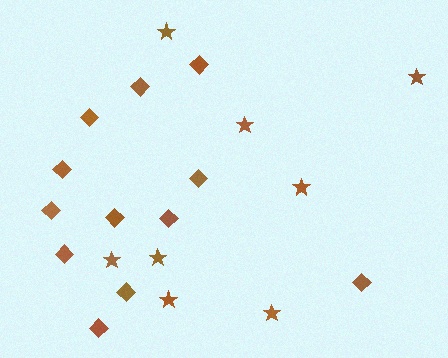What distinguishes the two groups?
There are 2 groups: one group of diamonds (12) and one group of stars (8).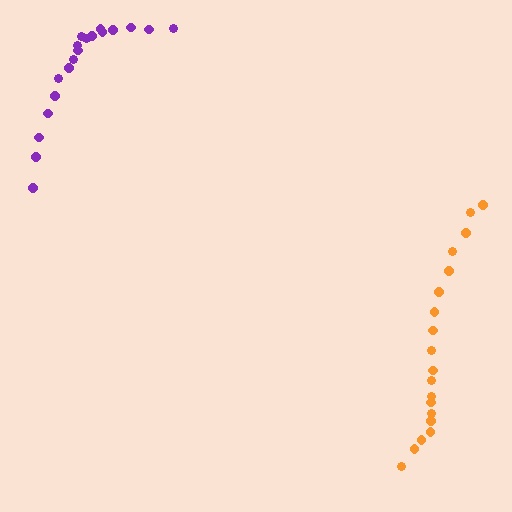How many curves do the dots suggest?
There are 2 distinct paths.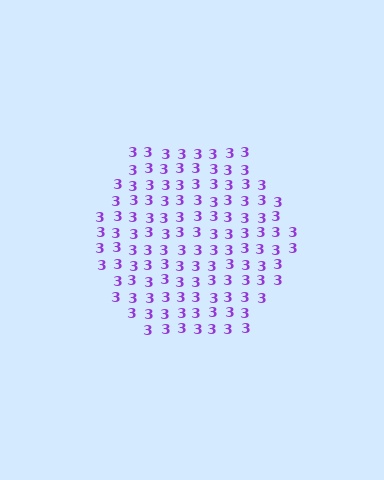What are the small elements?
The small elements are digit 3's.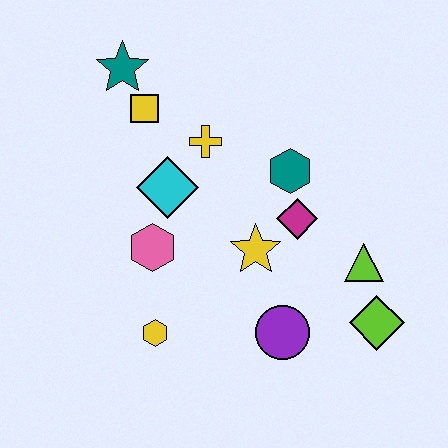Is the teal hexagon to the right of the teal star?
Yes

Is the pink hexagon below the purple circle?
No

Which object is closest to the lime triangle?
The lime diamond is closest to the lime triangle.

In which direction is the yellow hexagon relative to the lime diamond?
The yellow hexagon is to the left of the lime diamond.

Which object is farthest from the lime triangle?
The teal star is farthest from the lime triangle.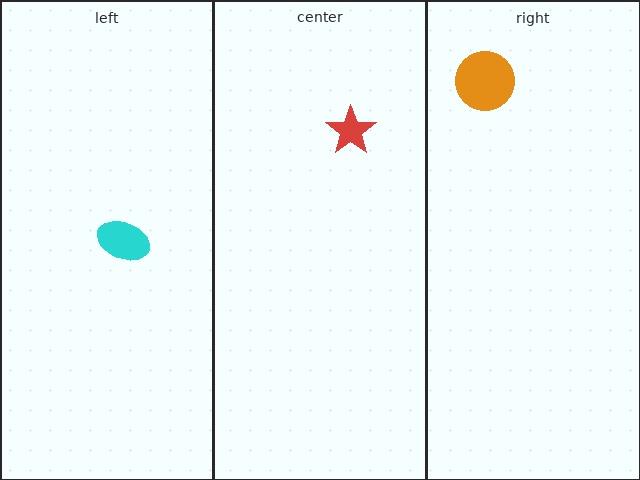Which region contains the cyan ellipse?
The left region.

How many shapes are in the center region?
1.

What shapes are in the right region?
The orange circle.